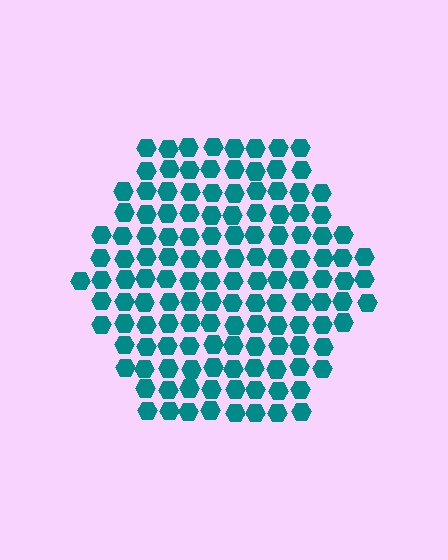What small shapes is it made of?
It is made of small hexagons.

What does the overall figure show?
The overall figure shows a hexagon.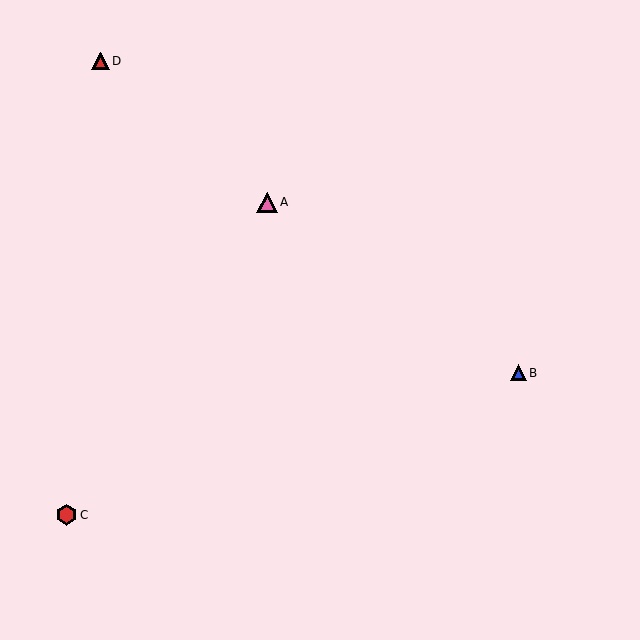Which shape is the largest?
The red hexagon (labeled C) is the largest.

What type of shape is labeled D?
Shape D is a red triangle.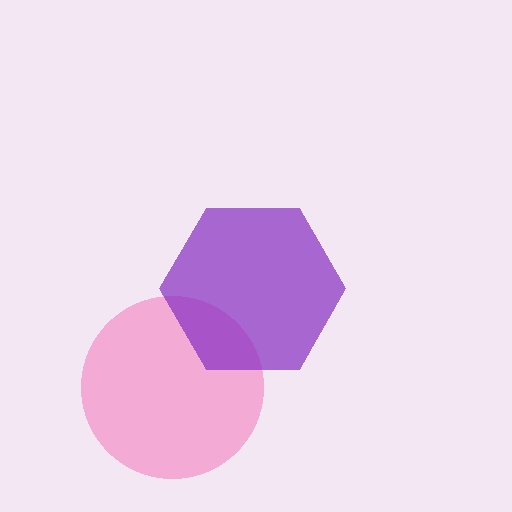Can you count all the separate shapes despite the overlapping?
Yes, there are 2 separate shapes.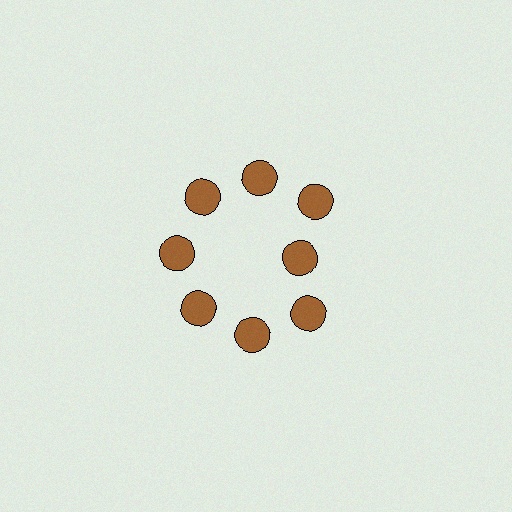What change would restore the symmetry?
The symmetry would be restored by moving it outward, back onto the ring so that all 8 circles sit at equal angles and equal distance from the center.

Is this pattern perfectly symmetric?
No. The 8 brown circles are arranged in a ring, but one element near the 3 o'clock position is pulled inward toward the center, breaking the 8-fold rotational symmetry.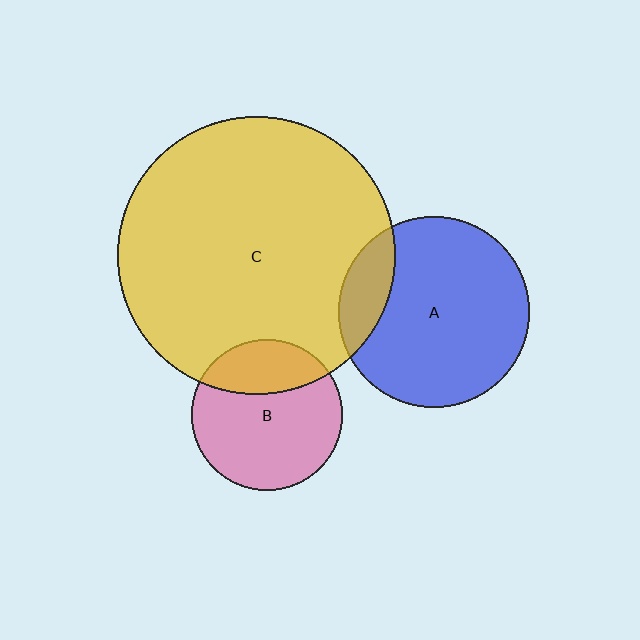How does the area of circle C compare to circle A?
Approximately 2.1 times.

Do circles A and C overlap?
Yes.